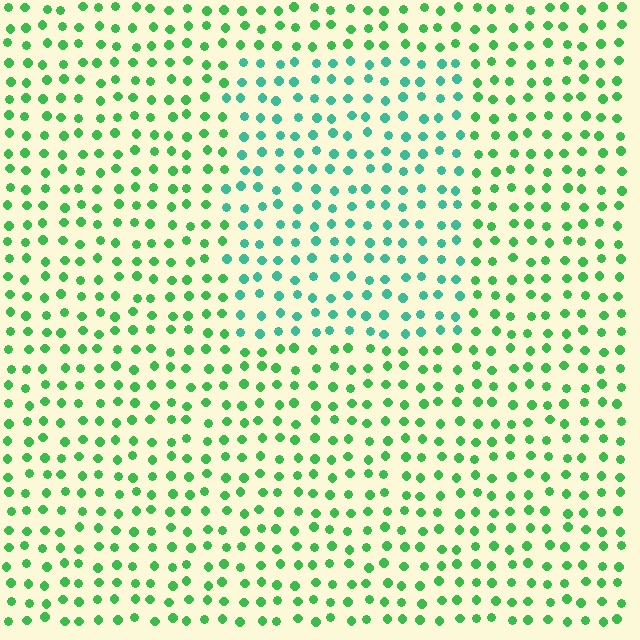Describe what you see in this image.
The image is filled with small green elements in a uniform arrangement. A rectangle-shaped region is visible where the elements are tinted to a slightly different hue, forming a subtle color boundary.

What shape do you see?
I see a rectangle.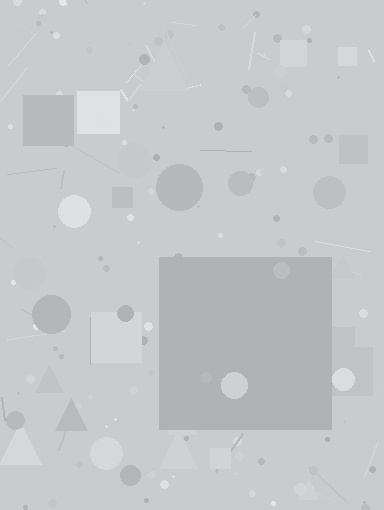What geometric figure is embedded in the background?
A square is embedded in the background.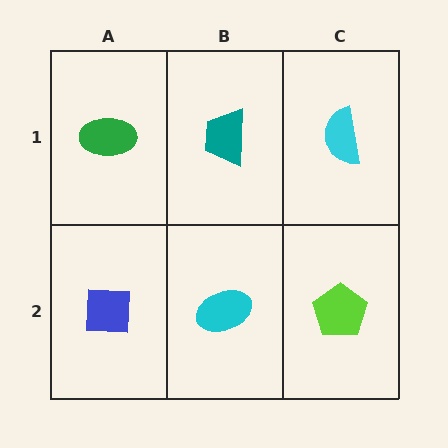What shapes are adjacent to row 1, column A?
A blue square (row 2, column A), a teal trapezoid (row 1, column B).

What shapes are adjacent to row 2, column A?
A green ellipse (row 1, column A), a cyan ellipse (row 2, column B).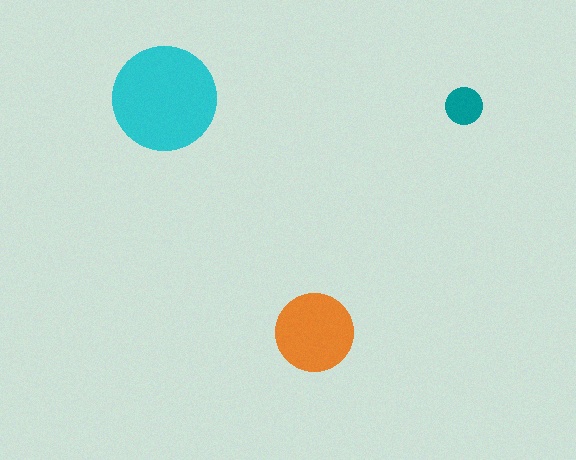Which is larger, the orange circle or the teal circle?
The orange one.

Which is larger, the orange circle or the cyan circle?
The cyan one.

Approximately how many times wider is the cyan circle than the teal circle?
About 3 times wider.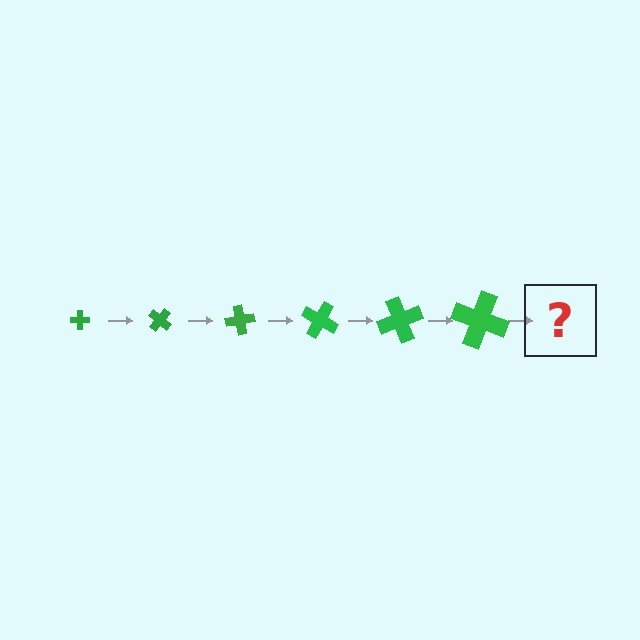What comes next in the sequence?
The next element should be a cross, larger than the previous one and rotated 240 degrees from the start.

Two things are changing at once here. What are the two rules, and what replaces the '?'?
The two rules are that the cross grows larger each step and it rotates 40 degrees each step. The '?' should be a cross, larger than the previous one and rotated 240 degrees from the start.